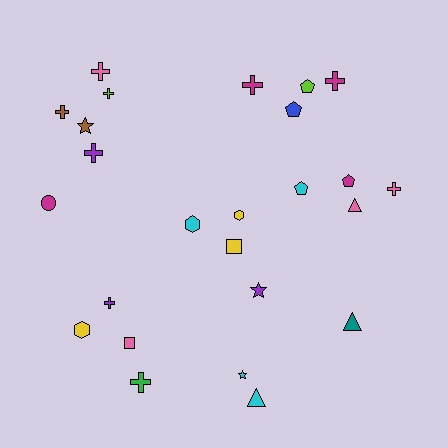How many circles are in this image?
There is 1 circle.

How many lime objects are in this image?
There are 2 lime objects.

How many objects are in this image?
There are 25 objects.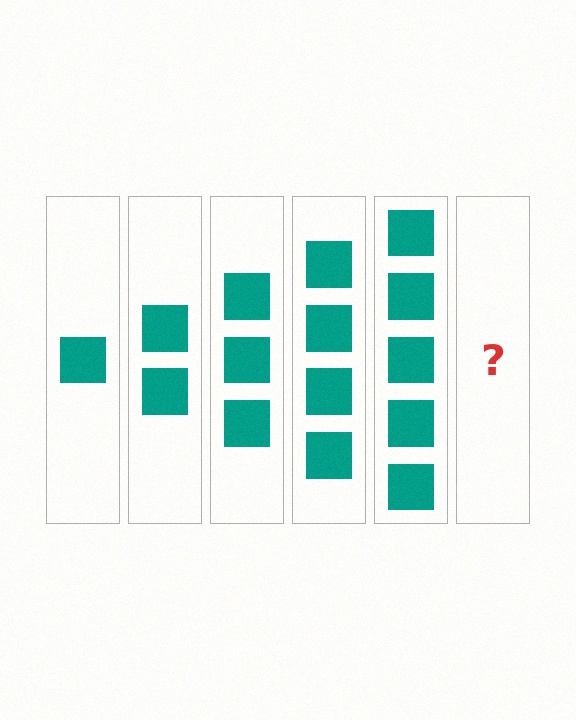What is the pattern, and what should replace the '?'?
The pattern is that each step adds one more square. The '?' should be 6 squares.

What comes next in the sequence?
The next element should be 6 squares.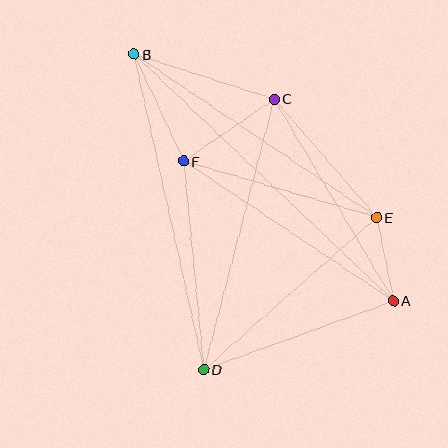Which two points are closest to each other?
Points A and E are closest to each other.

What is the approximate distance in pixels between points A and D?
The distance between A and D is approximately 202 pixels.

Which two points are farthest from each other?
Points A and B are farthest from each other.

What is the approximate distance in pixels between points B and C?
The distance between B and C is approximately 147 pixels.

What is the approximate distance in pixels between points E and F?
The distance between E and F is approximately 201 pixels.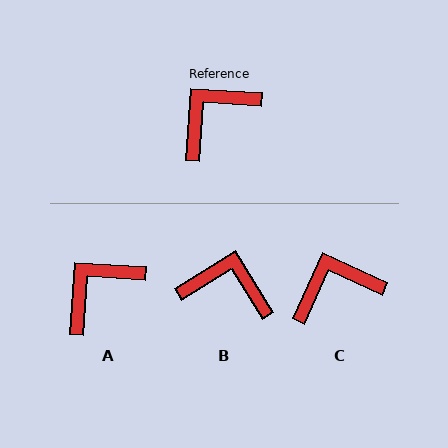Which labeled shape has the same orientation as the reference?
A.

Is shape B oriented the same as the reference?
No, it is off by about 55 degrees.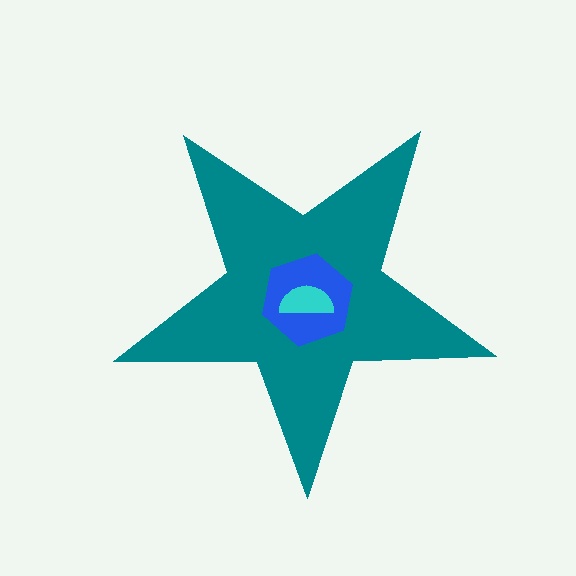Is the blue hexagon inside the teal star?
Yes.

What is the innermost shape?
The cyan semicircle.